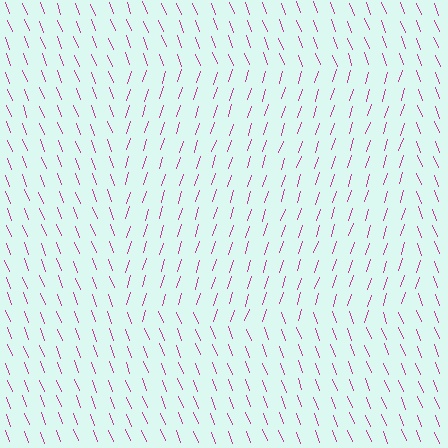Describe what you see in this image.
The image is filled with small magenta line segments. A rectangle region in the image has lines oriented differently from the surrounding lines, creating a visible texture boundary.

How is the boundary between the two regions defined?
The boundary is defined purely by a change in line orientation (approximately 39 degrees difference). All lines are the same color and thickness.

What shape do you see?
I see a rectangle.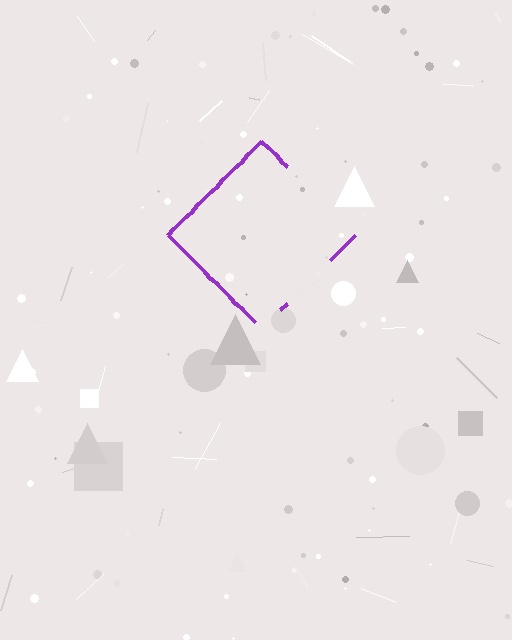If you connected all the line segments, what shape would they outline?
They would outline a diamond.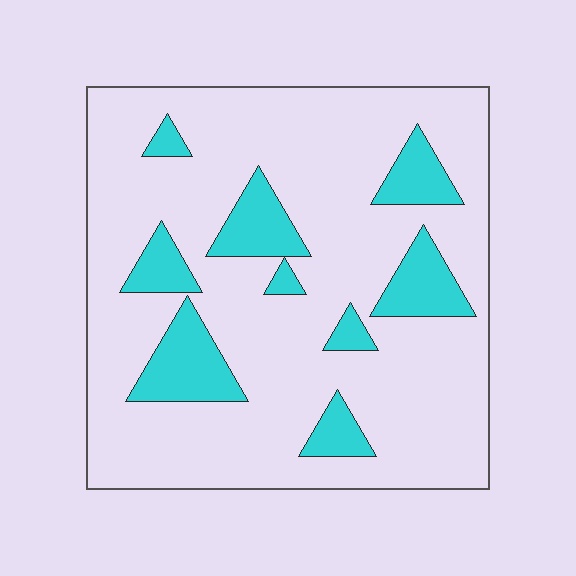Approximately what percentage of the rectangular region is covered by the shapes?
Approximately 20%.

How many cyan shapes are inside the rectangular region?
9.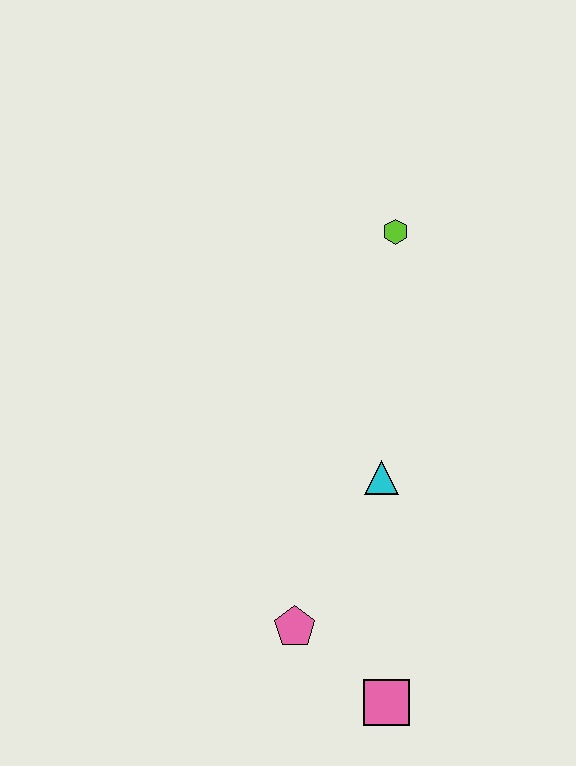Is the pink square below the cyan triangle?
Yes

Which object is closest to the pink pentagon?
The pink square is closest to the pink pentagon.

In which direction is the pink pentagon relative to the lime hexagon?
The pink pentagon is below the lime hexagon.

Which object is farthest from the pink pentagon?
The lime hexagon is farthest from the pink pentagon.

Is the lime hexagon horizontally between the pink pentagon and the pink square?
No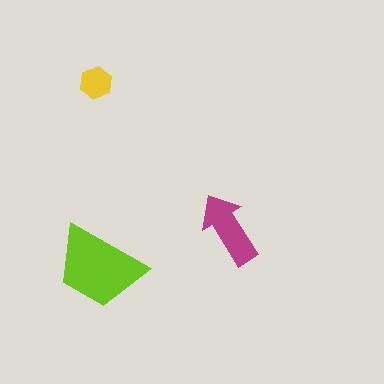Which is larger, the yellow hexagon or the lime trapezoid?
The lime trapezoid.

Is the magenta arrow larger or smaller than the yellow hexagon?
Larger.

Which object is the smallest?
The yellow hexagon.